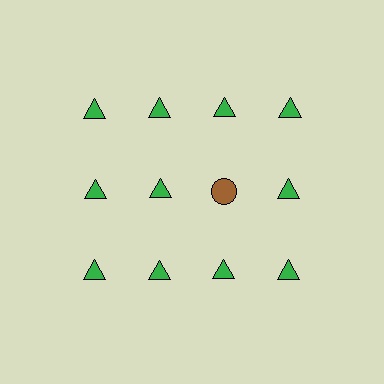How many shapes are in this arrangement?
There are 12 shapes arranged in a grid pattern.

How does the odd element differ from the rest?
It differs in both color (brown instead of green) and shape (circle instead of triangle).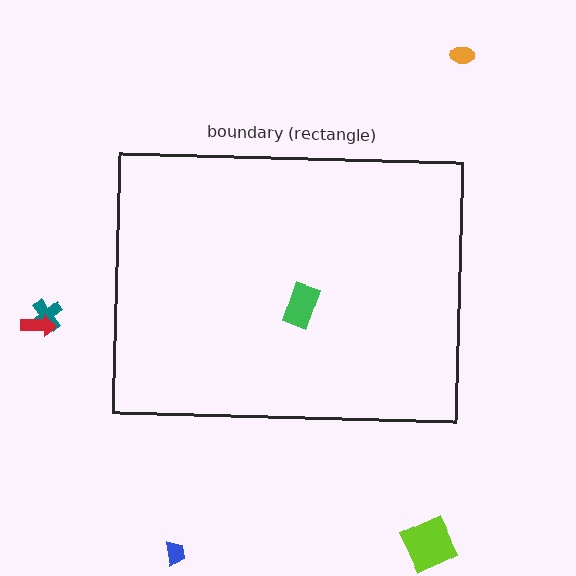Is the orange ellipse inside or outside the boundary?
Outside.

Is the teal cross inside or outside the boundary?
Outside.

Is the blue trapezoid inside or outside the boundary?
Outside.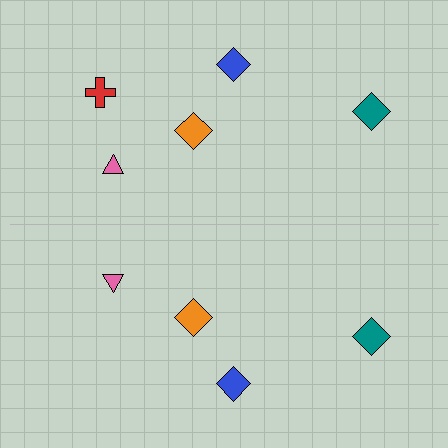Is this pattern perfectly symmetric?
No, the pattern is not perfectly symmetric. A red cross is missing from the bottom side.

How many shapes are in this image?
There are 9 shapes in this image.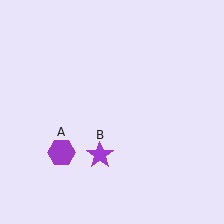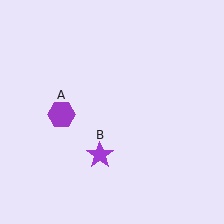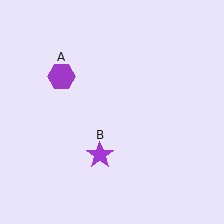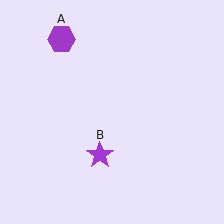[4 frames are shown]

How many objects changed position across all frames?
1 object changed position: purple hexagon (object A).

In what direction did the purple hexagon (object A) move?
The purple hexagon (object A) moved up.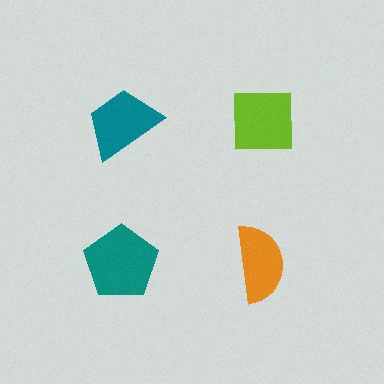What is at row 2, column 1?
A teal pentagon.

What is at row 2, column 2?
An orange semicircle.